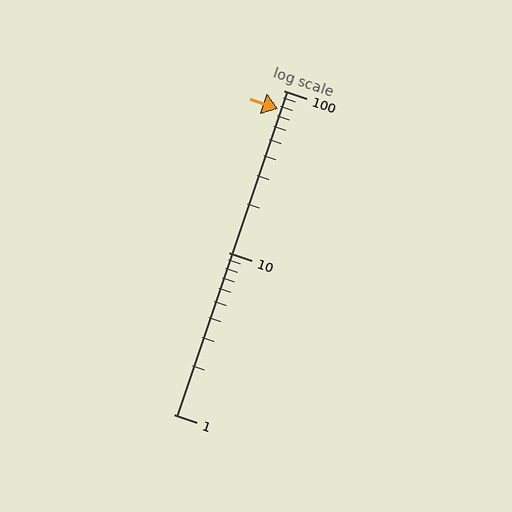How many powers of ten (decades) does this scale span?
The scale spans 2 decades, from 1 to 100.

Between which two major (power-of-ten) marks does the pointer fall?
The pointer is between 10 and 100.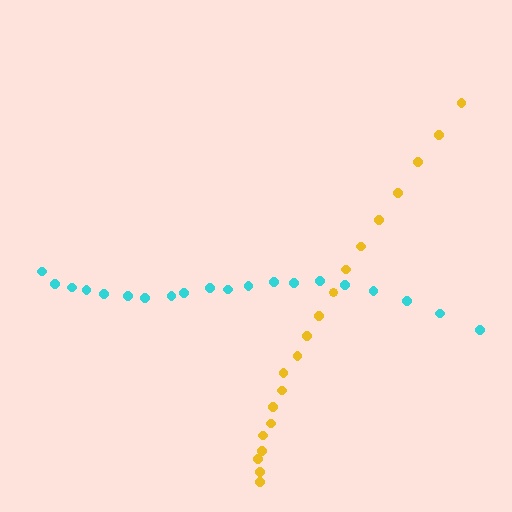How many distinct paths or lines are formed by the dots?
There are 2 distinct paths.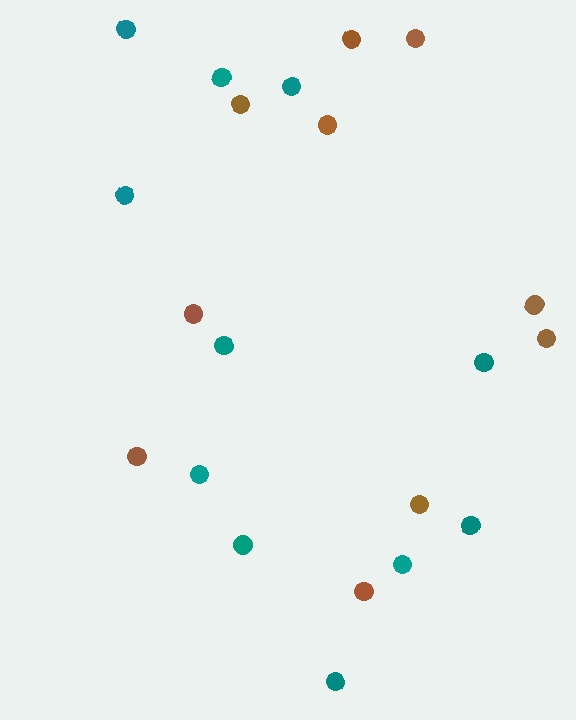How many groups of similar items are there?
There are 2 groups: one group of brown circles (10) and one group of teal circles (11).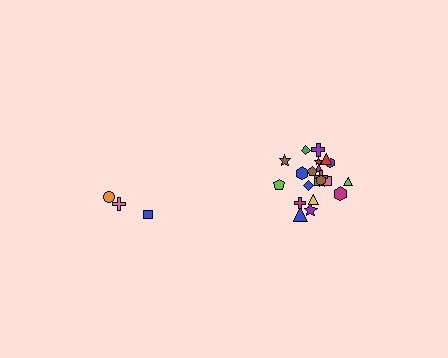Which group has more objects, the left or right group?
The right group.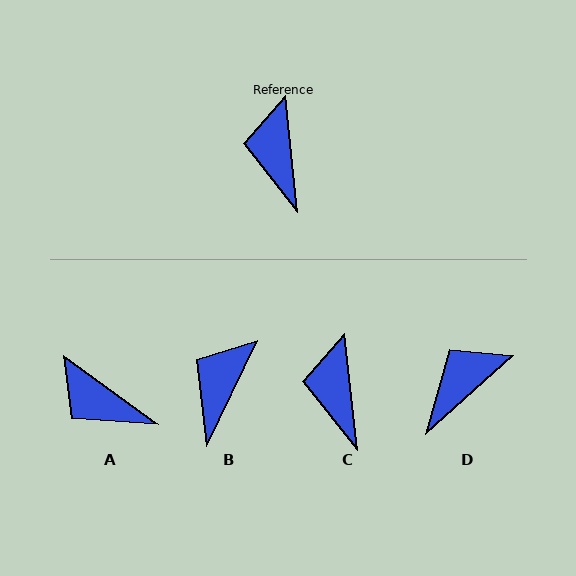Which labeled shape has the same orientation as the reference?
C.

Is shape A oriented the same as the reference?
No, it is off by about 48 degrees.